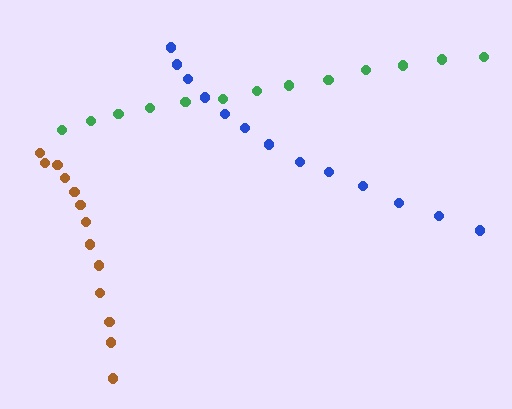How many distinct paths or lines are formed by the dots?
There are 3 distinct paths.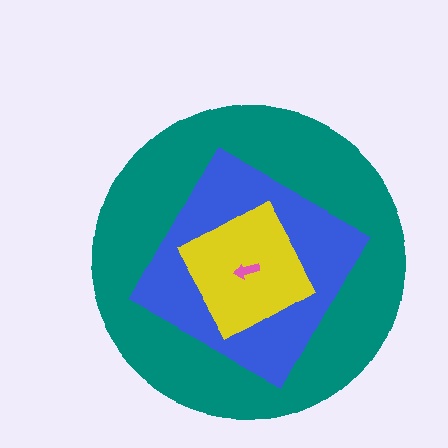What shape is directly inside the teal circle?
The blue diamond.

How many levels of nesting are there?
4.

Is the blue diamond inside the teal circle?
Yes.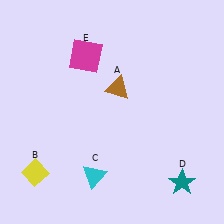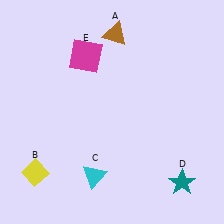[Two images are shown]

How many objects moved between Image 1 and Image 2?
1 object moved between the two images.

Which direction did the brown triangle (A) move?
The brown triangle (A) moved up.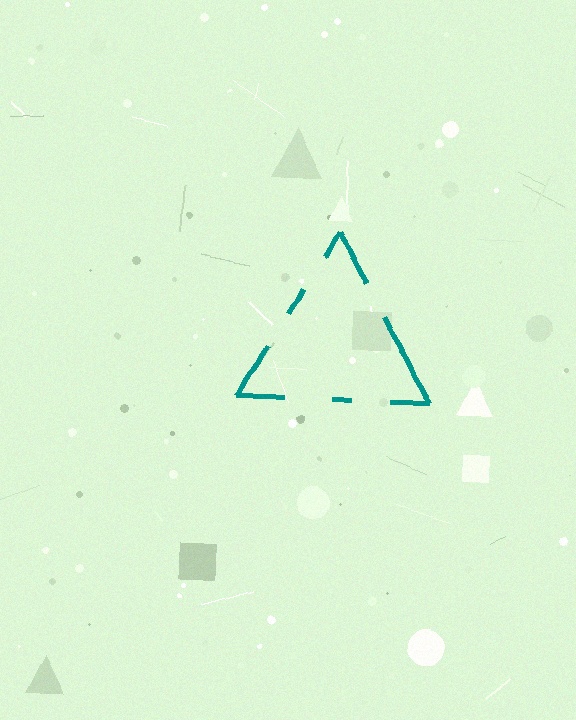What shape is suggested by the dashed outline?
The dashed outline suggests a triangle.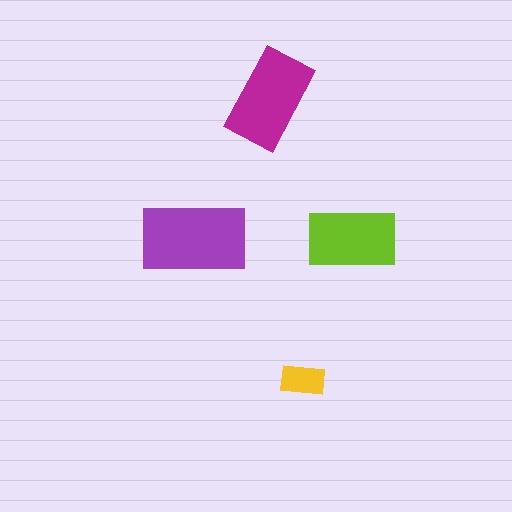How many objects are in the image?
There are 4 objects in the image.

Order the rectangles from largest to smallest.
the purple one, the magenta one, the lime one, the yellow one.